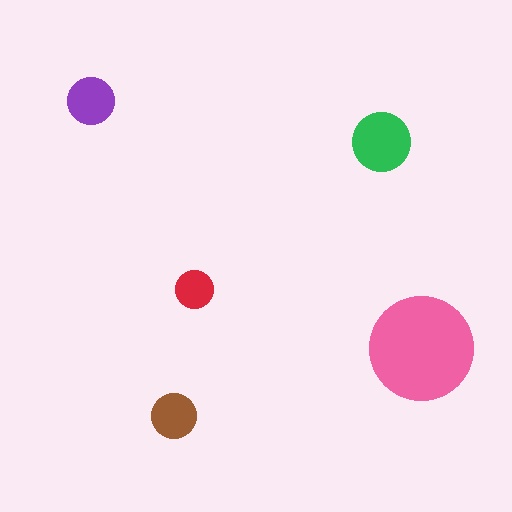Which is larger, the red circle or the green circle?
The green one.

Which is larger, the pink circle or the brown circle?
The pink one.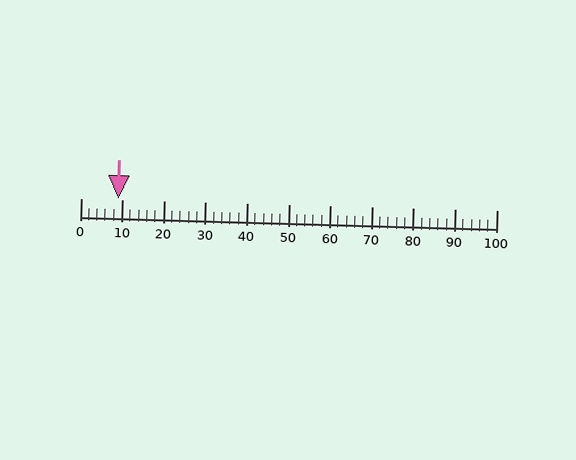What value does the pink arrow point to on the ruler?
The pink arrow points to approximately 9.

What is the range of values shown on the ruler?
The ruler shows values from 0 to 100.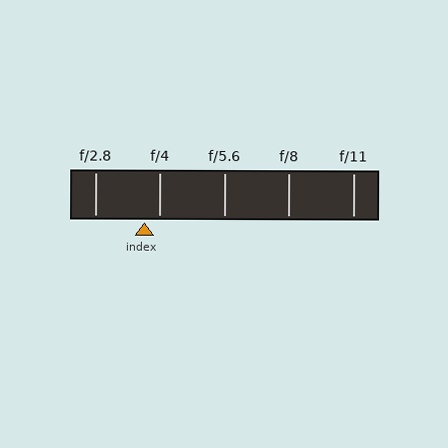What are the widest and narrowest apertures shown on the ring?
The widest aperture shown is f/2.8 and the narrowest is f/11.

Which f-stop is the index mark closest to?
The index mark is closest to f/4.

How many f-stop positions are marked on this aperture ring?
There are 5 f-stop positions marked.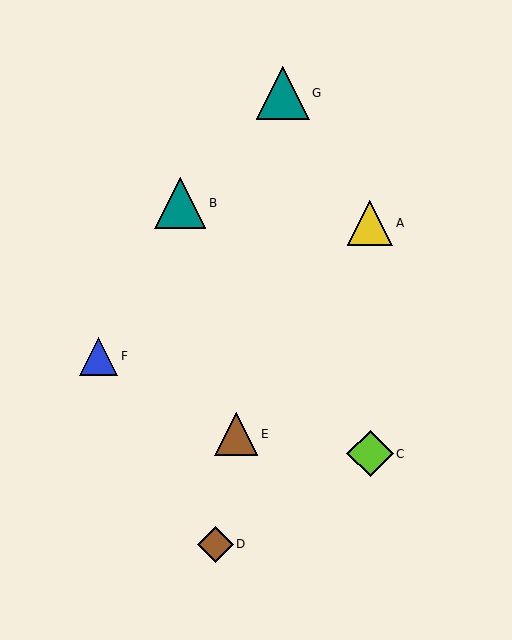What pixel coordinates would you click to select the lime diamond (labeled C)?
Click at (370, 454) to select the lime diamond C.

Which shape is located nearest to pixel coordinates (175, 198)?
The teal triangle (labeled B) at (180, 203) is nearest to that location.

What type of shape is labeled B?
Shape B is a teal triangle.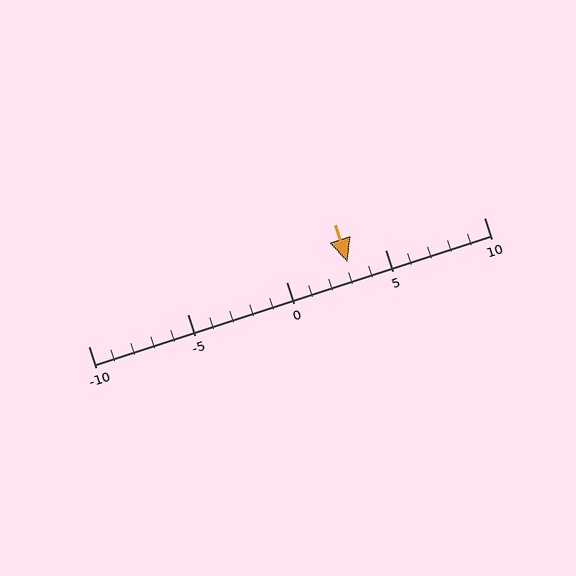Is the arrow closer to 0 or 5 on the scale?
The arrow is closer to 5.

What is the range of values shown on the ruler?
The ruler shows values from -10 to 10.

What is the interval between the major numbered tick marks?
The major tick marks are spaced 5 units apart.